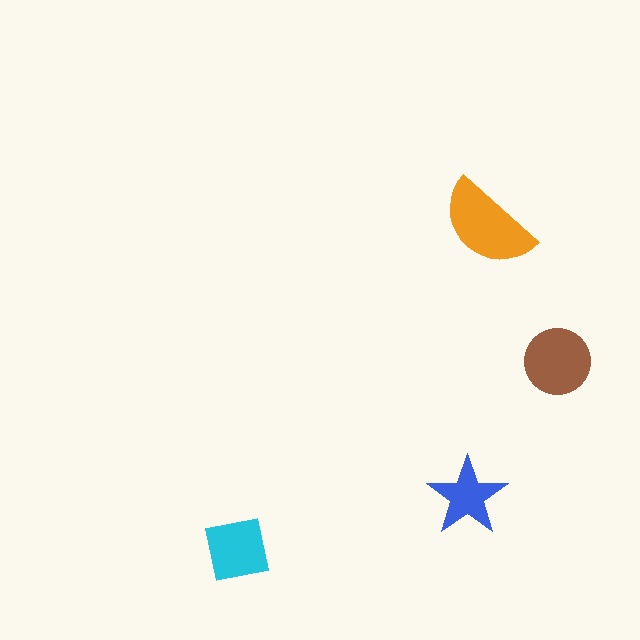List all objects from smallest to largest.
The blue star, the cyan square, the brown circle, the orange semicircle.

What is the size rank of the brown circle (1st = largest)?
2nd.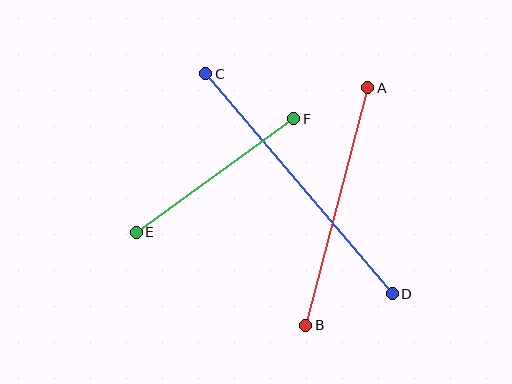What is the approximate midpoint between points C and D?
The midpoint is at approximately (299, 184) pixels.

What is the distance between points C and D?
The distance is approximately 288 pixels.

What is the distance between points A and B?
The distance is approximately 245 pixels.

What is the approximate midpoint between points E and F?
The midpoint is at approximately (215, 175) pixels.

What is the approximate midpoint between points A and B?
The midpoint is at approximately (337, 207) pixels.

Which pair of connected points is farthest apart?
Points C and D are farthest apart.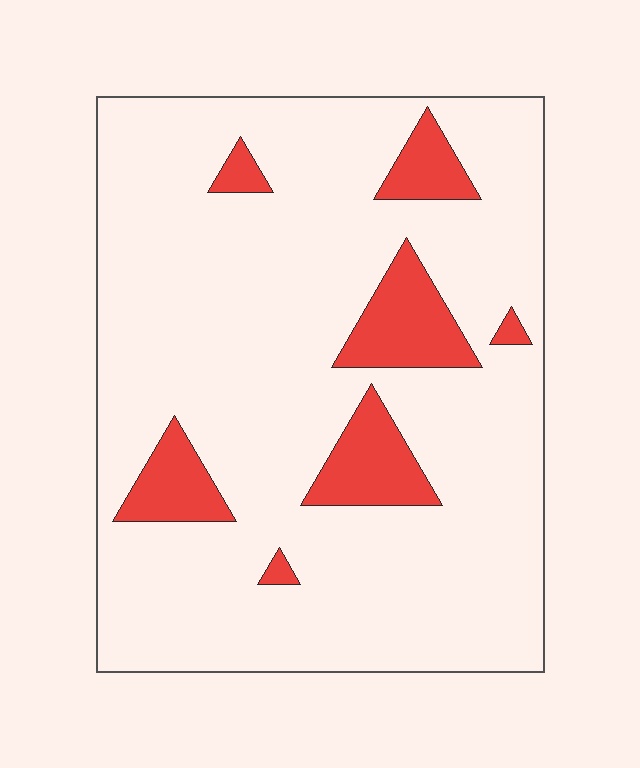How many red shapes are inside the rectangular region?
7.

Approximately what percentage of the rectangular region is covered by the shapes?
Approximately 15%.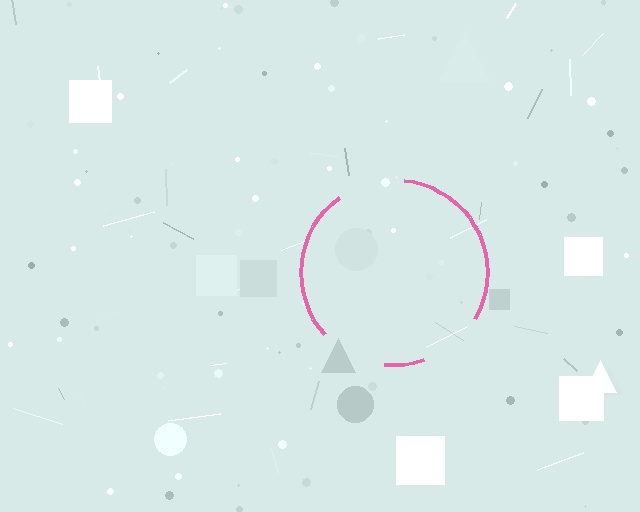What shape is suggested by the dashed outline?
The dashed outline suggests a circle.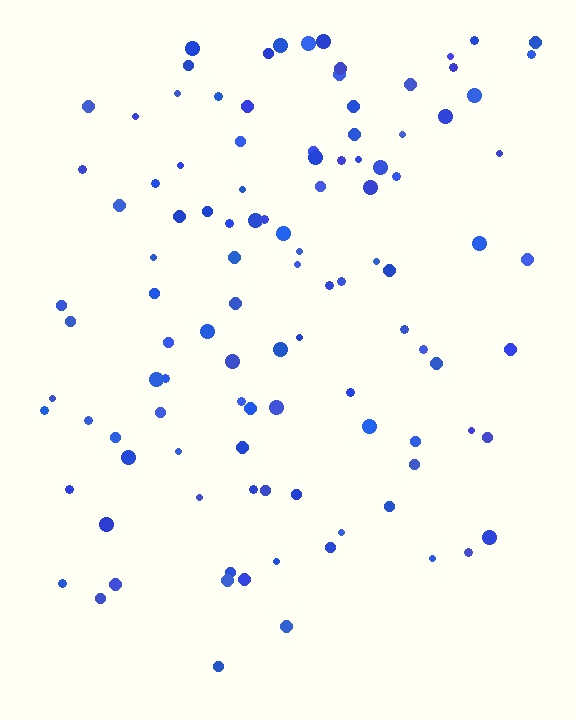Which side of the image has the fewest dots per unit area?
The bottom.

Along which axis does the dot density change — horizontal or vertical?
Vertical.